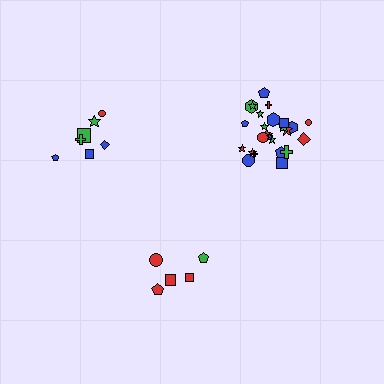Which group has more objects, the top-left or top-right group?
The top-right group.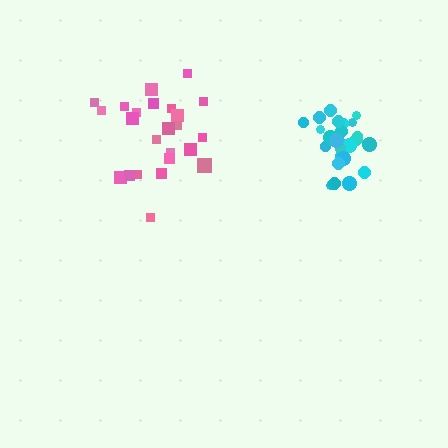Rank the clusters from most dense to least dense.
cyan, pink.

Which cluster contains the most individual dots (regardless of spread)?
Cyan (26).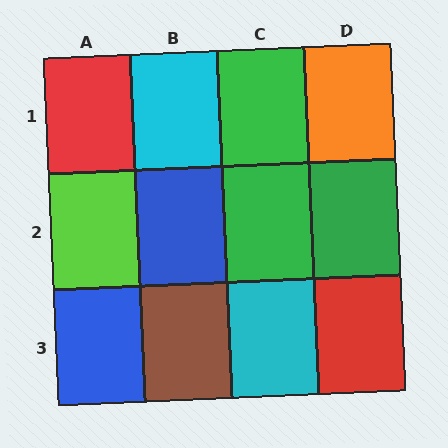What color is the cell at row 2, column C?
Green.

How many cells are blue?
2 cells are blue.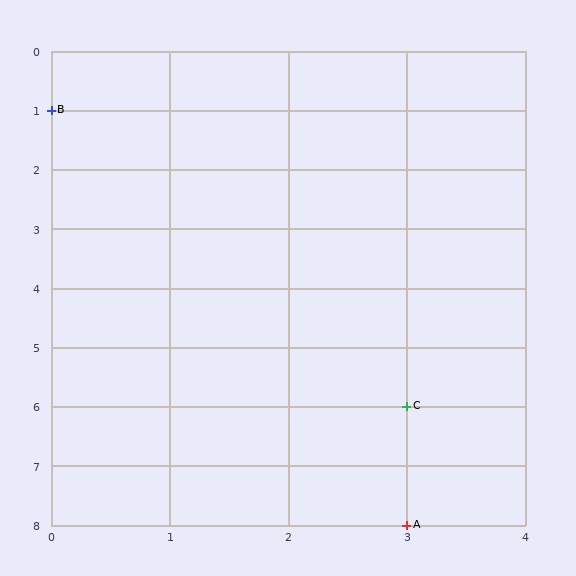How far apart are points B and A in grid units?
Points B and A are 3 columns and 7 rows apart (about 7.6 grid units diagonally).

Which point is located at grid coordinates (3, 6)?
Point C is at (3, 6).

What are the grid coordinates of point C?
Point C is at grid coordinates (3, 6).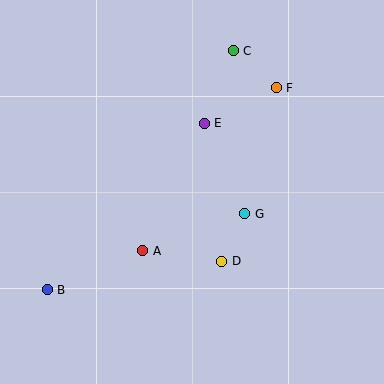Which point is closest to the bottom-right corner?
Point D is closest to the bottom-right corner.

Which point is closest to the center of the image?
Point G at (245, 214) is closest to the center.